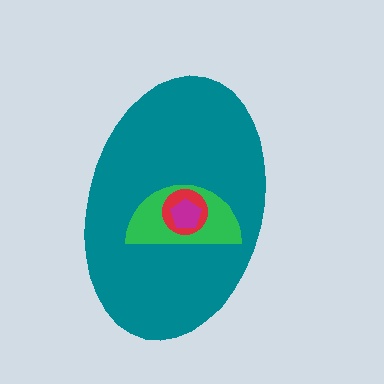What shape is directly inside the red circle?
The magenta pentagon.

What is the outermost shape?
The teal ellipse.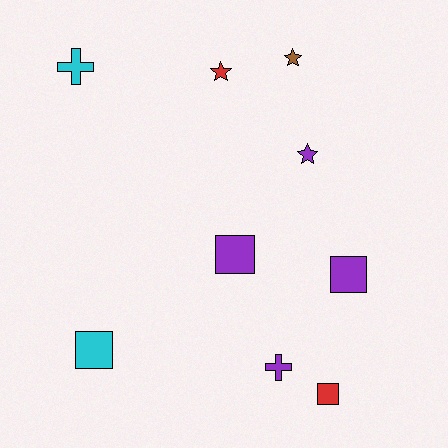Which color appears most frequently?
Purple, with 4 objects.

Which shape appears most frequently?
Square, with 4 objects.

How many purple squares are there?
There are 2 purple squares.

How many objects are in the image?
There are 9 objects.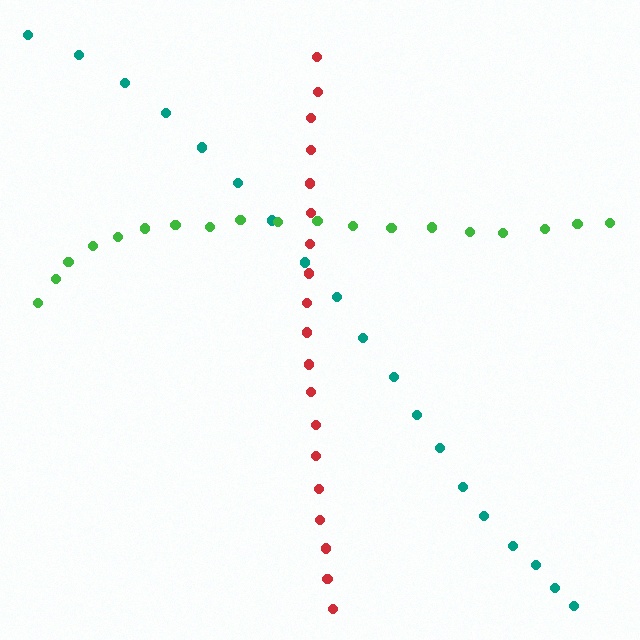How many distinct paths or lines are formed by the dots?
There are 3 distinct paths.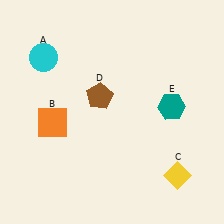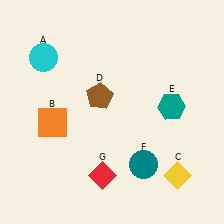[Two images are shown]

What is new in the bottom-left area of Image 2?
A red diamond (G) was added in the bottom-left area of Image 2.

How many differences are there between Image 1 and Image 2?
There are 2 differences between the two images.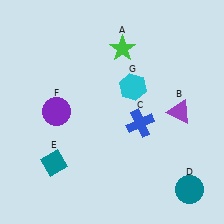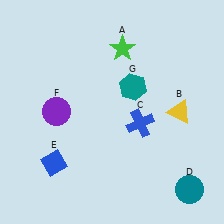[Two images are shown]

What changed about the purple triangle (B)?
In Image 1, B is purple. In Image 2, it changed to yellow.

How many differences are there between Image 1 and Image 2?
There are 3 differences between the two images.